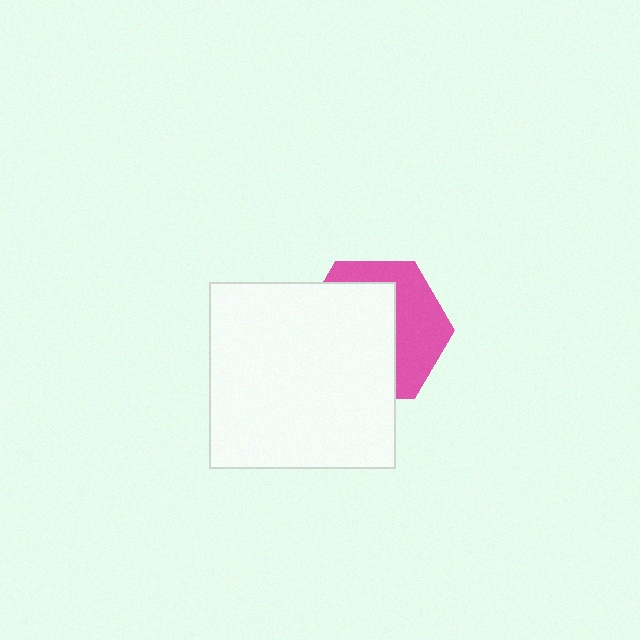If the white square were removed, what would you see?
You would see the complete pink hexagon.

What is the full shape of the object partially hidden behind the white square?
The partially hidden object is a pink hexagon.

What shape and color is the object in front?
The object in front is a white square.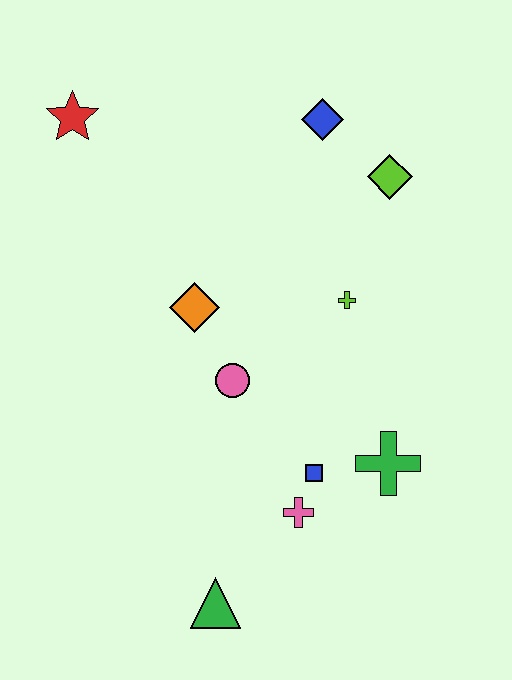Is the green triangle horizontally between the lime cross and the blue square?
No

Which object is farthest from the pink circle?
The red star is farthest from the pink circle.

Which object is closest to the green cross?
The blue square is closest to the green cross.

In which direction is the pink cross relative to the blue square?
The pink cross is below the blue square.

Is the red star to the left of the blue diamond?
Yes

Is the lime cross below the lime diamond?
Yes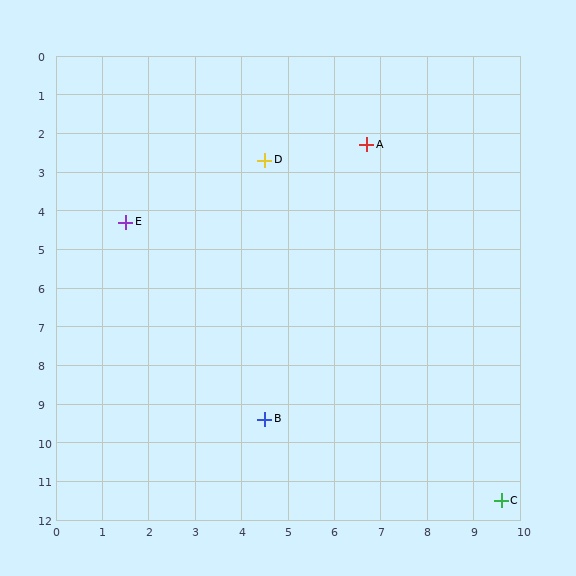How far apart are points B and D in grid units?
Points B and D are about 6.7 grid units apart.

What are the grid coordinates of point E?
Point E is at approximately (1.5, 4.3).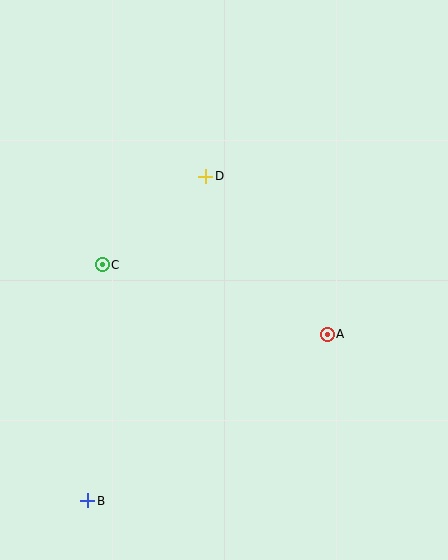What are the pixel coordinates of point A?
Point A is at (327, 335).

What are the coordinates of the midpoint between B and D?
The midpoint between B and D is at (147, 338).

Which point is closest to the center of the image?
Point D at (206, 176) is closest to the center.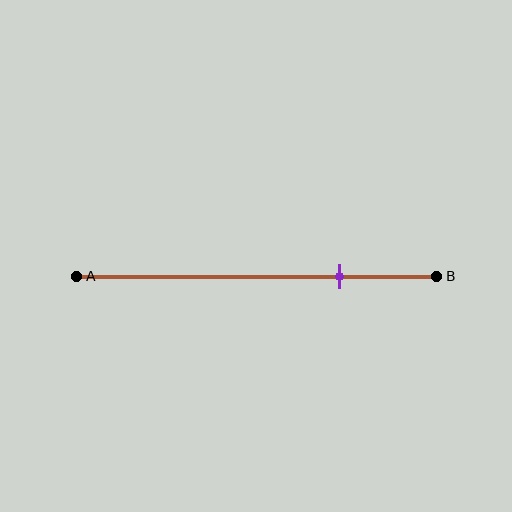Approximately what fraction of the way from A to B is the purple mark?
The purple mark is approximately 75% of the way from A to B.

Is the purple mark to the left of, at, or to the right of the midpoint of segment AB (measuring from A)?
The purple mark is to the right of the midpoint of segment AB.